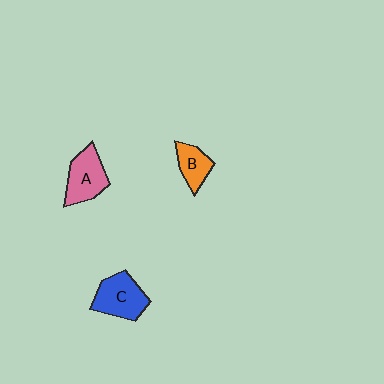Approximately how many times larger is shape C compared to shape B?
Approximately 1.6 times.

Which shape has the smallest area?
Shape B (orange).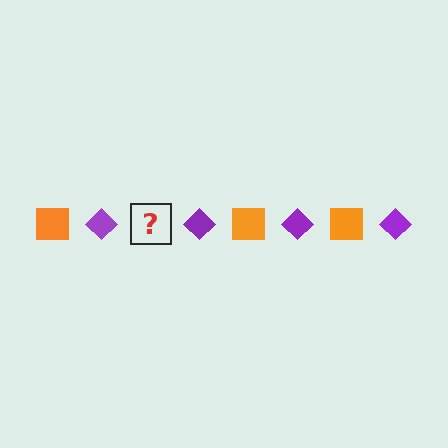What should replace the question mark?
The question mark should be replaced with an orange square.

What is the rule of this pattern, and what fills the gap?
The rule is that the pattern alternates between orange square and purple diamond. The gap should be filled with an orange square.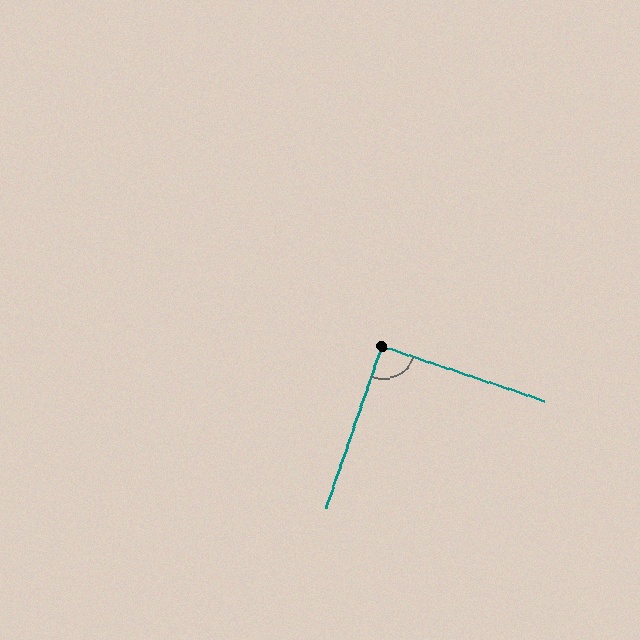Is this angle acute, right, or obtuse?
It is approximately a right angle.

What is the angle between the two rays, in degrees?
Approximately 90 degrees.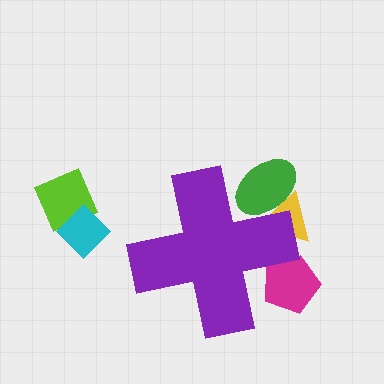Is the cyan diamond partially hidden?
No, the cyan diamond is fully visible.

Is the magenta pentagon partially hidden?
Yes, the magenta pentagon is partially hidden behind the purple cross.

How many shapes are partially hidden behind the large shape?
3 shapes are partially hidden.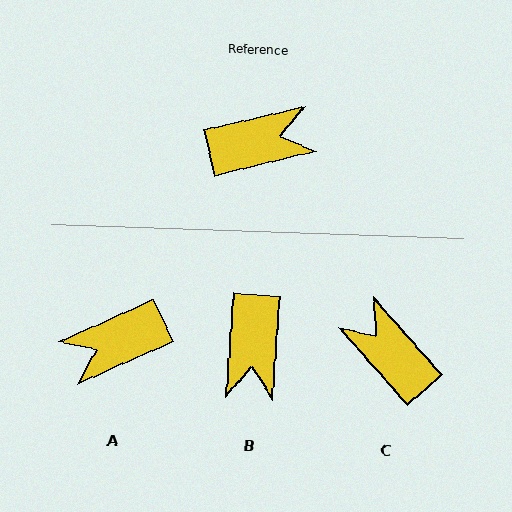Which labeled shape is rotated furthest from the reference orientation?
A, about 169 degrees away.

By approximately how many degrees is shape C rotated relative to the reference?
Approximately 118 degrees counter-clockwise.